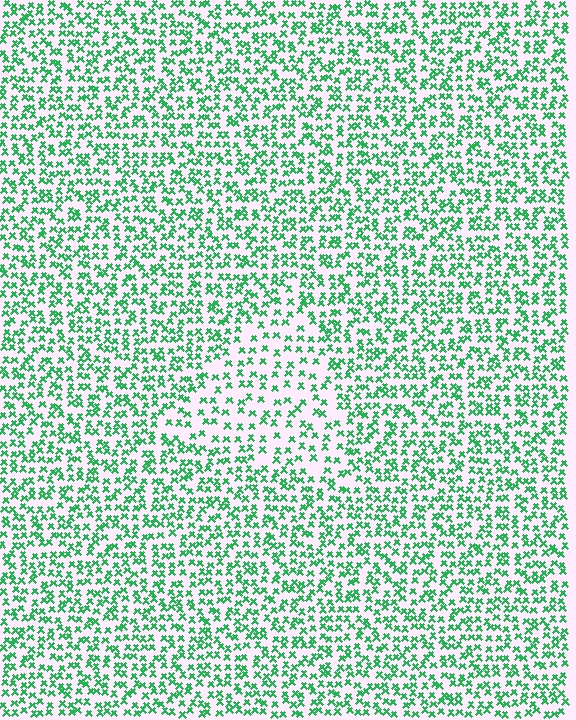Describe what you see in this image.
The image contains small green elements arranged at two different densities. A triangle-shaped region is visible where the elements are less densely packed than the surrounding area.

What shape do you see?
I see a triangle.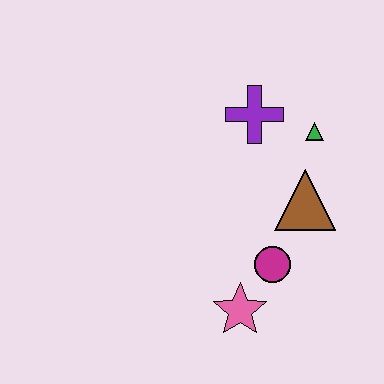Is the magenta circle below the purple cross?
Yes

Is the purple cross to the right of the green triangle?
No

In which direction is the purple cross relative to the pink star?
The purple cross is above the pink star.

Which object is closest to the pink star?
The magenta circle is closest to the pink star.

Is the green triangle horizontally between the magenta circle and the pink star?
No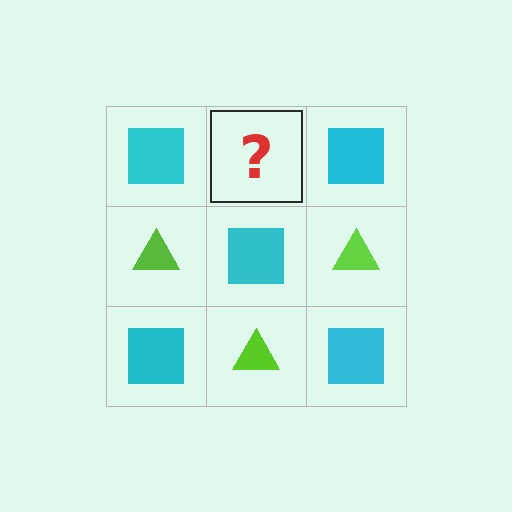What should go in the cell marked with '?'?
The missing cell should contain a lime triangle.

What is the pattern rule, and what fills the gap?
The rule is that it alternates cyan square and lime triangle in a checkerboard pattern. The gap should be filled with a lime triangle.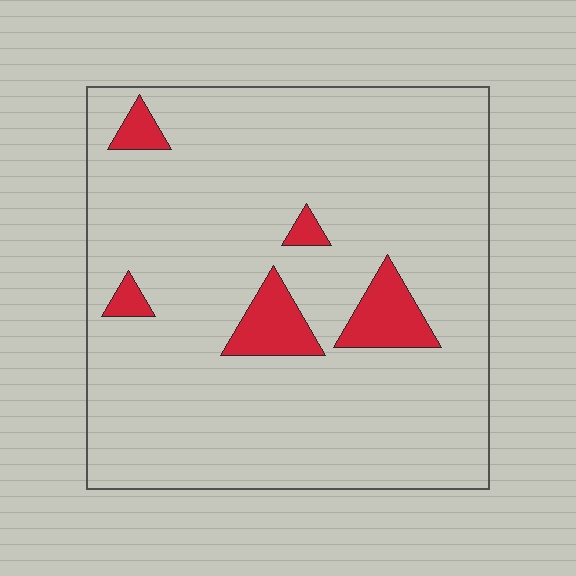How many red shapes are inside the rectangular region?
5.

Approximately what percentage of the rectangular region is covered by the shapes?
Approximately 10%.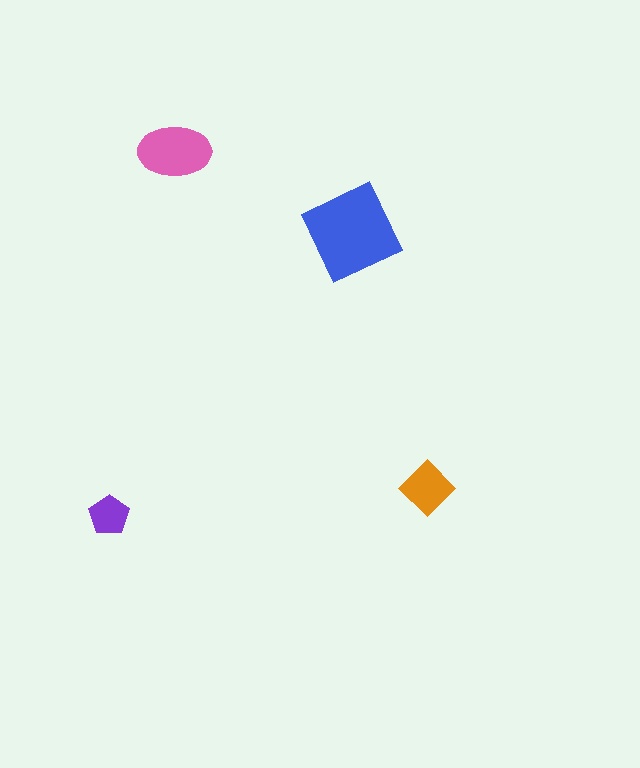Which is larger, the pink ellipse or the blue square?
The blue square.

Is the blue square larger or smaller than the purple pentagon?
Larger.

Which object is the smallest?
The purple pentagon.